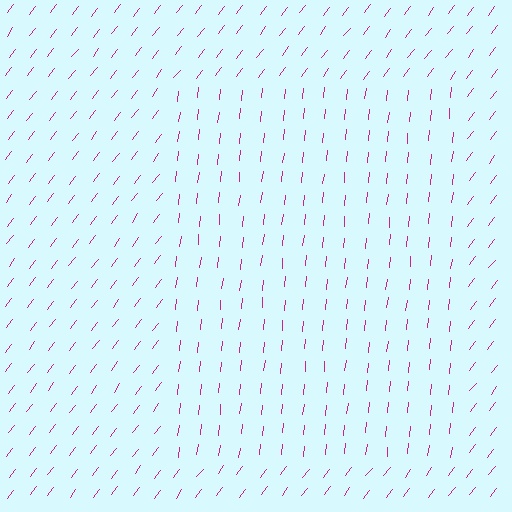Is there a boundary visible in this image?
Yes, there is a texture boundary formed by a change in line orientation.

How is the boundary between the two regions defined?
The boundary is defined purely by a change in line orientation (approximately 31 degrees difference). All lines are the same color and thickness.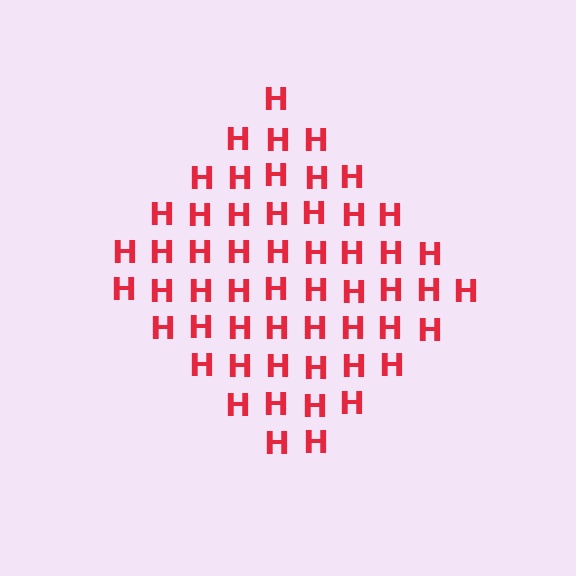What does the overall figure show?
The overall figure shows a diamond.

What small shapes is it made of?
It is made of small letter H's.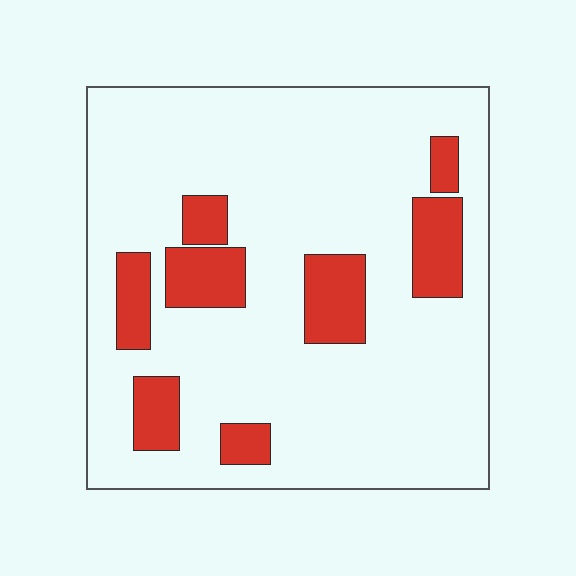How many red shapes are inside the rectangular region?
8.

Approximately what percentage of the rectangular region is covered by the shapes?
Approximately 20%.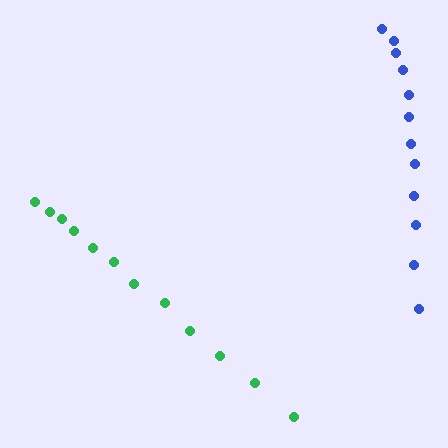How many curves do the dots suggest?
There are 2 distinct paths.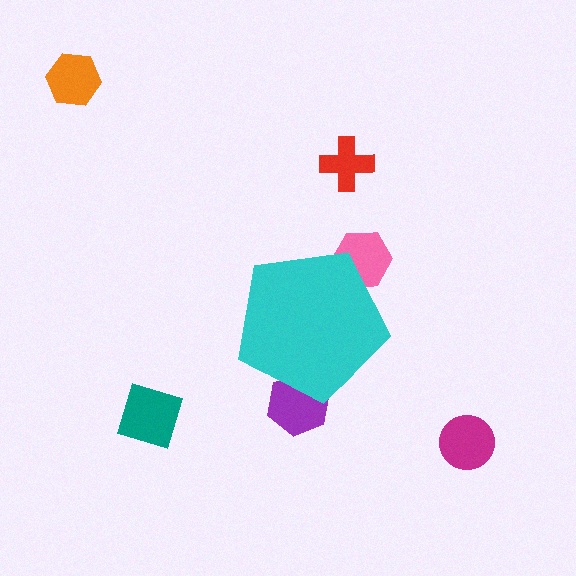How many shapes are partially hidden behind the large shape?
2 shapes are partially hidden.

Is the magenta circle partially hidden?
No, the magenta circle is fully visible.